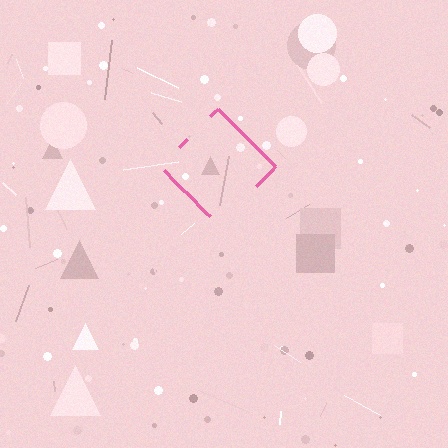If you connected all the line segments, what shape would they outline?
They would outline a diamond.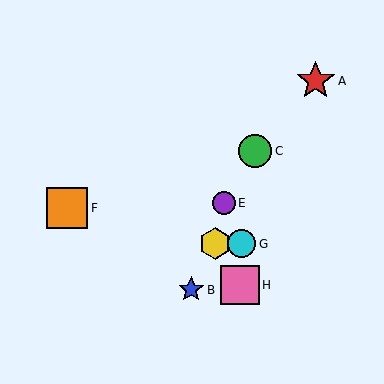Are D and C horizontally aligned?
No, D is at y≈244 and C is at y≈151.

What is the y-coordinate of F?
Object F is at y≈208.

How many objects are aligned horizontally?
2 objects (D, G) are aligned horizontally.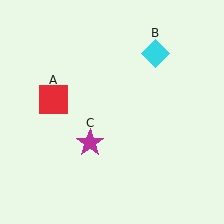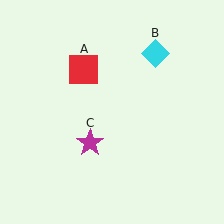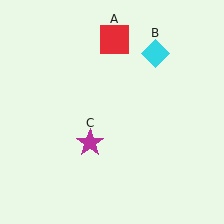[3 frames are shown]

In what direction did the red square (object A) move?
The red square (object A) moved up and to the right.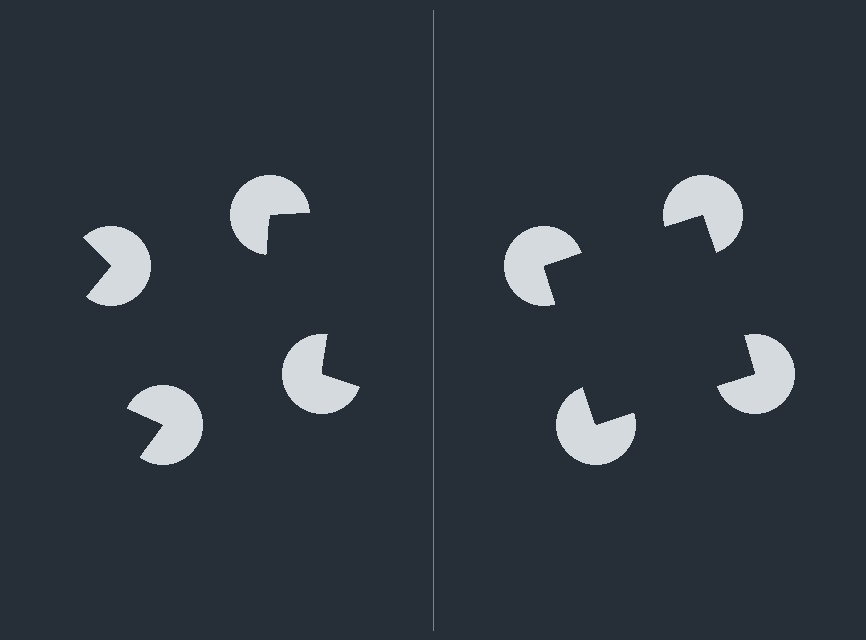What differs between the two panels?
The pac-man discs are positioned identically on both sides; only the wedge orientations differ. On the right they align to a square; on the left they are misaligned.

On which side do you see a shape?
An illusory square appears on the right side. On the left side the wedge cuts are rotated, so no coherent shape forms.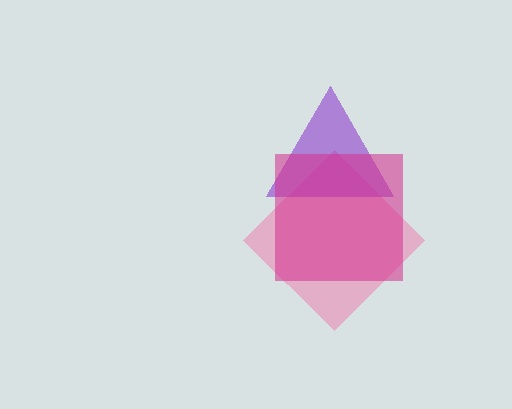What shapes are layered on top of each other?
The layered shapes are: a pink diamond, a purple triangle, a magenta square.